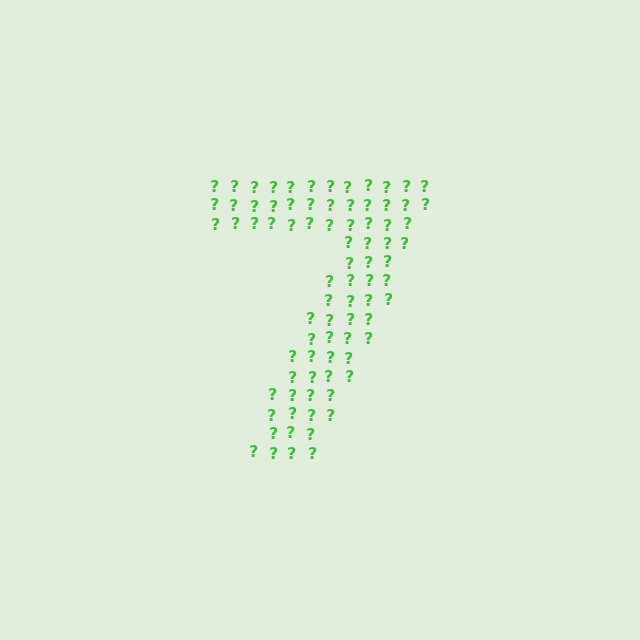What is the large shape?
The large shape is the digit 7.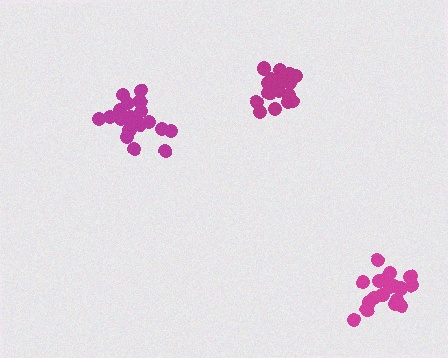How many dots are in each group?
Group 1: 19 dots, Group 2: 19 dots, Group 3: 18 dots (56 total).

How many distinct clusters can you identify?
There are 3 distinct clusters.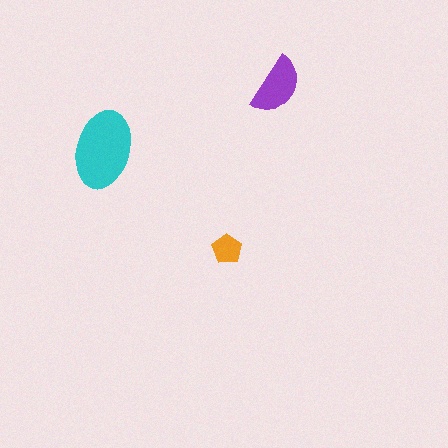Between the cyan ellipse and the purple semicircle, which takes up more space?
The cyan ellipse.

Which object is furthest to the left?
The cyan ellipse is leftmost.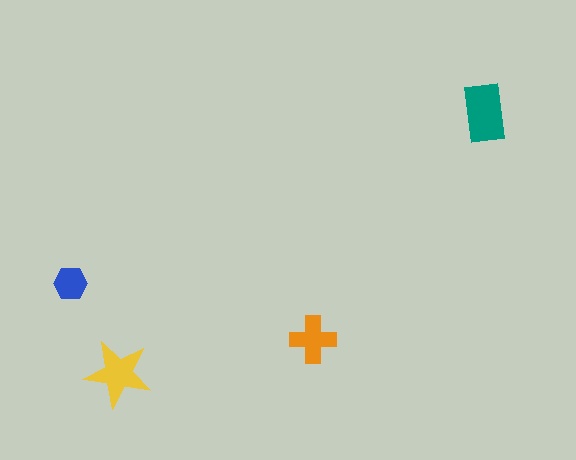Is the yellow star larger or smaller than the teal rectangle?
Smaller.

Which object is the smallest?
The blue hexagon.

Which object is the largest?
The teal rectangle.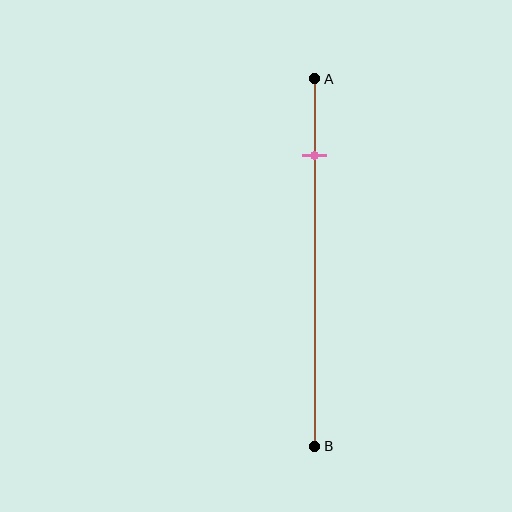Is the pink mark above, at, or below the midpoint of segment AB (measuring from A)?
The pink mark is above the midpoint of segment AB.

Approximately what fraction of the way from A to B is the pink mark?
The pink mark is approximately 20% of the way from A to B.